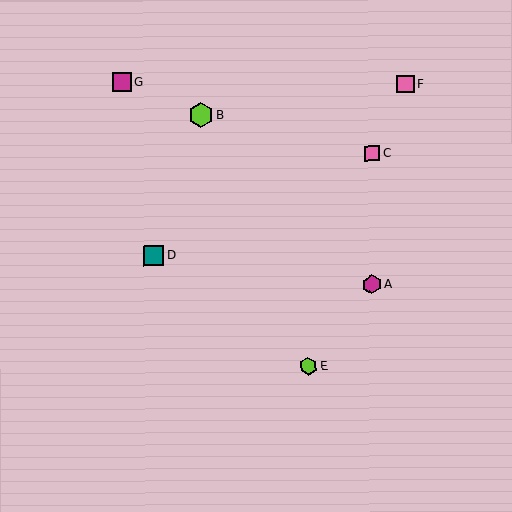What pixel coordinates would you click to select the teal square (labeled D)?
Click at (154, 256) to select the teal square D.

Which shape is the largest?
The lime hexagon (labeled B) is the largest.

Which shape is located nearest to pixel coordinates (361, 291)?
The magenta hexagon (labeled A) at (372, 285) is nearest to that location.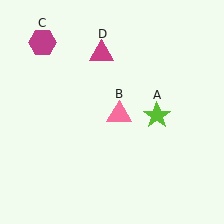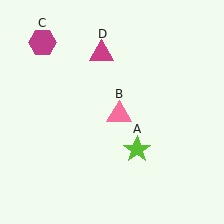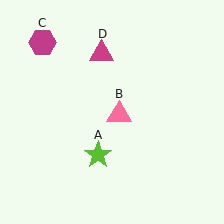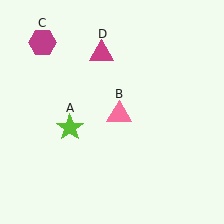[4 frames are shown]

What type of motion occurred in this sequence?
The lime star (object A) rotated clockwise around the center of the scene.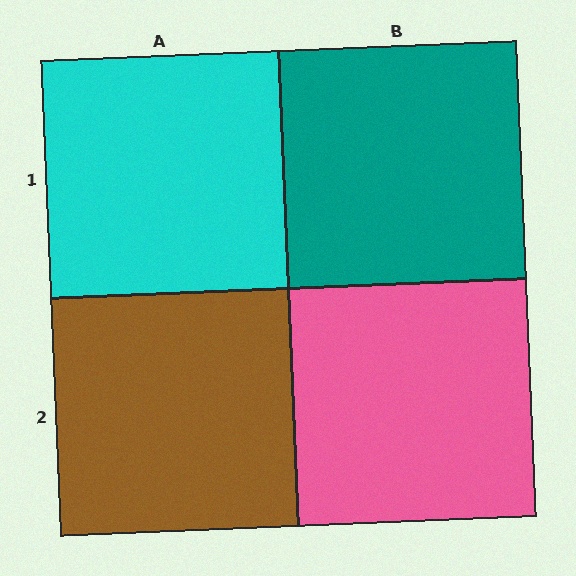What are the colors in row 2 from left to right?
Brown, pink.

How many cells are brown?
1 cell is brown.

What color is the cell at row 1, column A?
Cyan.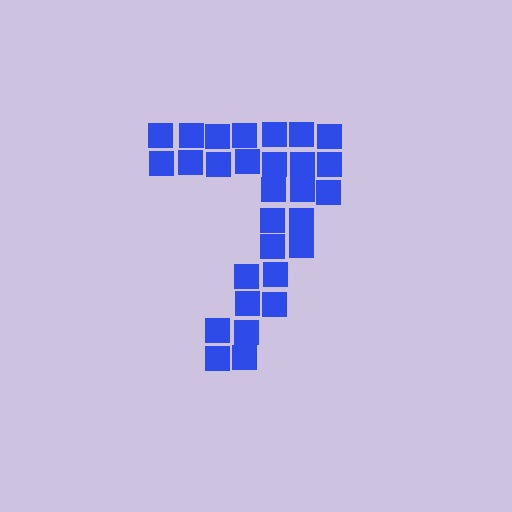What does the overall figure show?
The overall figure shows the digit 7.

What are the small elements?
The small elements are squares.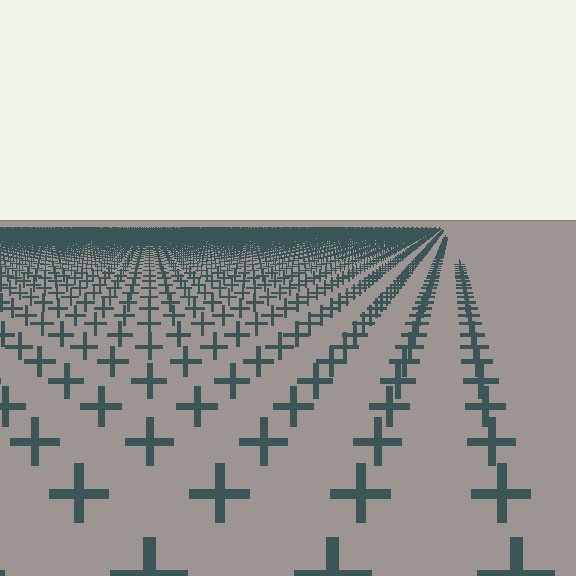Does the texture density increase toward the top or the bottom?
Density increases toward the top.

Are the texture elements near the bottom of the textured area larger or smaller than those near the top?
Larger. Near the bottom, elements are closer to the viewer and appear at a bigger on-screen size.